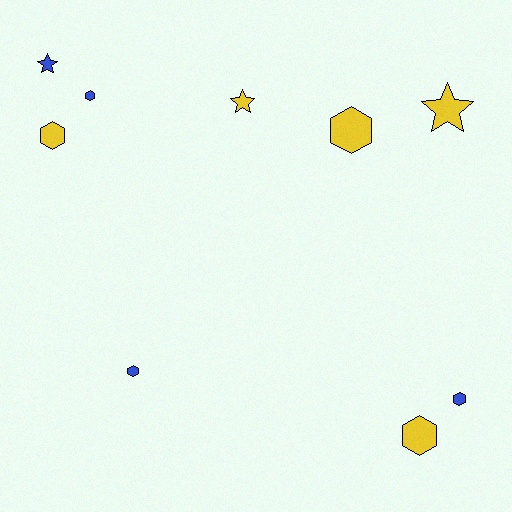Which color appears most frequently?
Yellow, with 5 objects.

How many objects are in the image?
There are 9 objects.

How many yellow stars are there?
There are 2 yellow stars.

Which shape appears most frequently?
Hexagon, with 6 objects.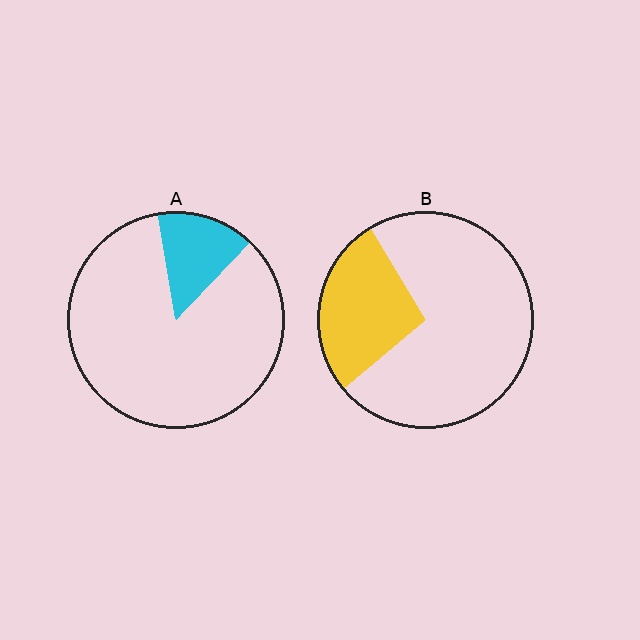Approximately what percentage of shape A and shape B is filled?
A is approximately 15% and B is approximately 30%.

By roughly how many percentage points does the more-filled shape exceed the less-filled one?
By roughly 15 percentage points (B over A).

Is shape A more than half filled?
No.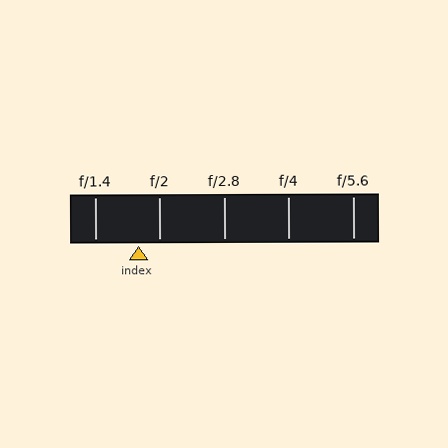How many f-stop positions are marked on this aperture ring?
There are 5 f-stop positions marked.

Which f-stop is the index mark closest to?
The index mark is closest to f/2.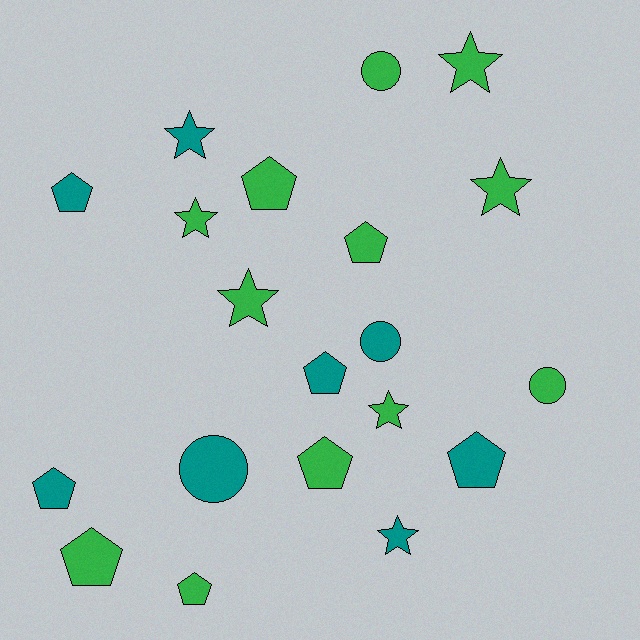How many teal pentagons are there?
There are 4 teal pentagons.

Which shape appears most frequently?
Pentagon, with 9 objects.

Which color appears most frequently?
Green, with 12 objects.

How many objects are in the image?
There are 20 objects.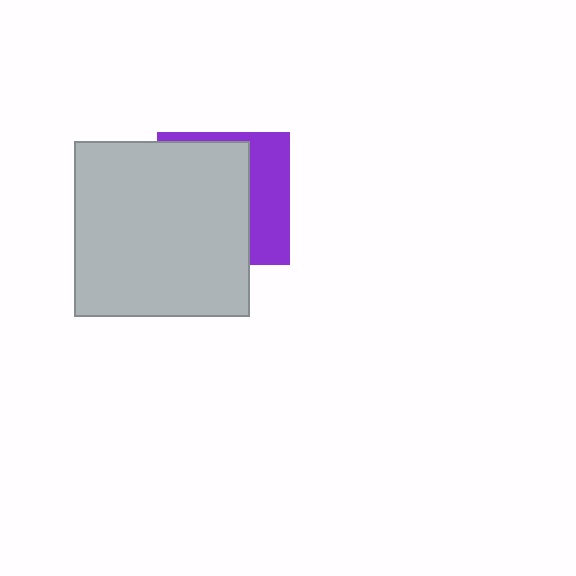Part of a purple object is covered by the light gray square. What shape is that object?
It is a square.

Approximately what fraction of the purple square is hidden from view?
Roughly 64% of the purple square is hidden behind the light gray square.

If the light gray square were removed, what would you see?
You would see the complete purple square.